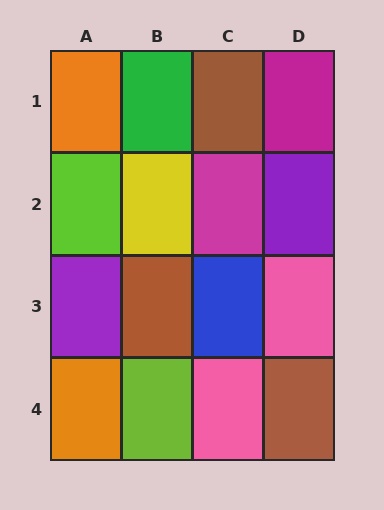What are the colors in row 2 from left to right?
Lime, yellow, magenta, purple.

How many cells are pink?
2 cells are pink.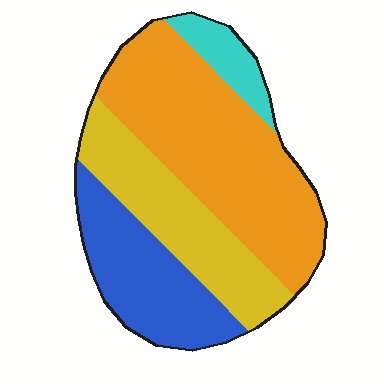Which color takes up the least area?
Cyan, at roughly 5%.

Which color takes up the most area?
Orange, at roughly 45%.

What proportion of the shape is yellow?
Yellow covers 25% of the shape.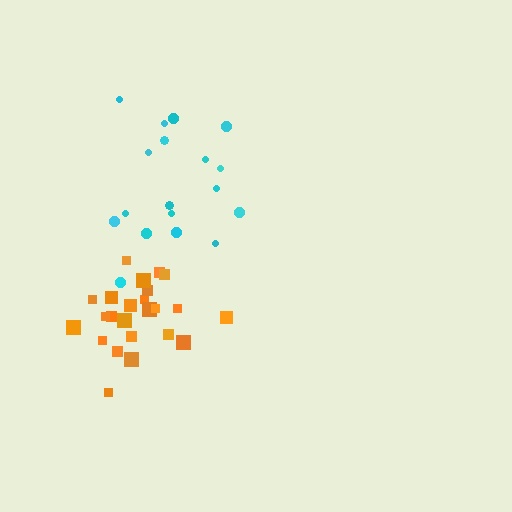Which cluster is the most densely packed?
Orange.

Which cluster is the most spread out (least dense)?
Cyan.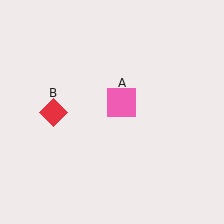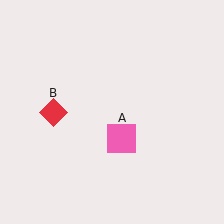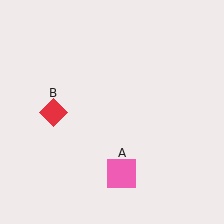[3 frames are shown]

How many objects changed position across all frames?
1 object changed position: pink square (object A).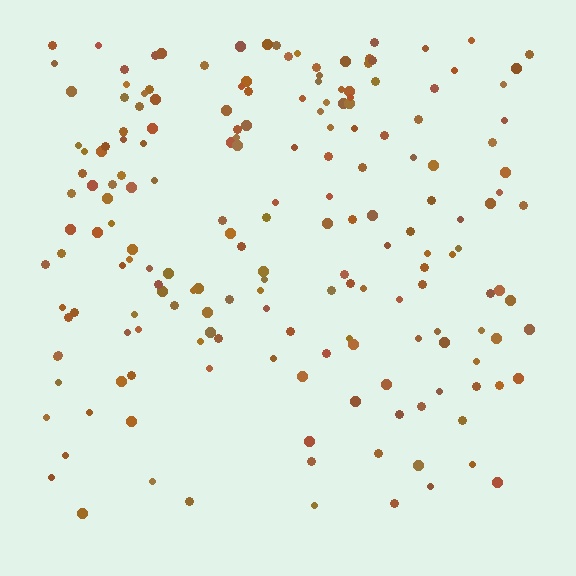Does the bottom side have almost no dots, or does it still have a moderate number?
Still a moderate number, just noticeably fewer than the top.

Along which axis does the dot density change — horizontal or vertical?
Vertical.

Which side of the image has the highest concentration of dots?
The top.